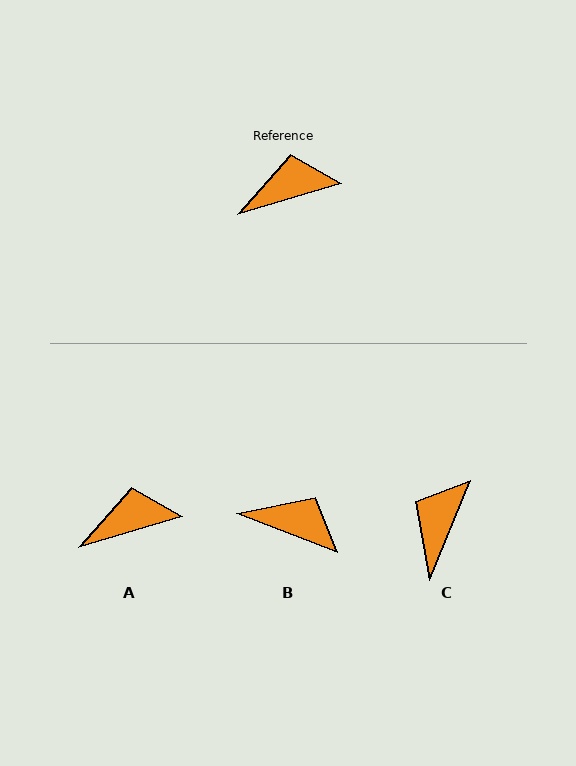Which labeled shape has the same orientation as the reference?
A.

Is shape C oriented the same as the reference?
No, it is off by about 51 degrees.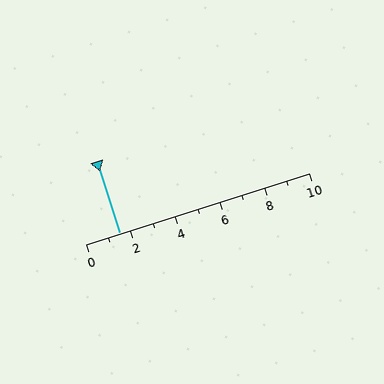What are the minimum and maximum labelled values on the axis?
The axis runs from 0 to 10.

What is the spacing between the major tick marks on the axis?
The major ticks are spaced 2 apart.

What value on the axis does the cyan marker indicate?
The marker indicates approximately 1.5.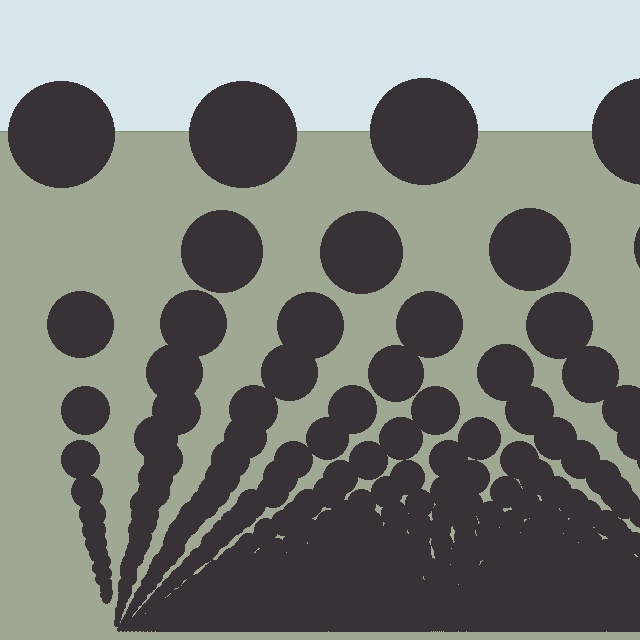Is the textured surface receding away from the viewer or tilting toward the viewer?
The surface appears to tilt toward the viewer. Texture elements get larger and sparser toward the top.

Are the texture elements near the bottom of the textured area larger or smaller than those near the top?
Smaller. The gradient is inverted — elements near the bottom are smaller and denser.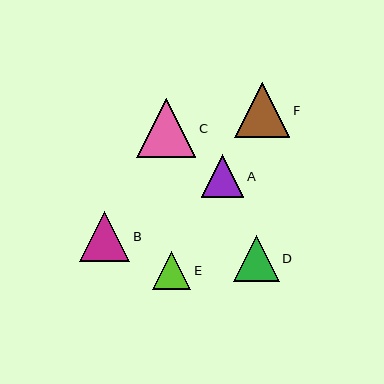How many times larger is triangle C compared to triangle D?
Triangle C is approximately 1.3 times the size of triangle D.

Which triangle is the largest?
Triangle C is the largest with a size of approximately 59 pixels.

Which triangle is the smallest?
Triangle E is the smallest with a size of approximately 38 pixels.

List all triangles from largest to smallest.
From largest to smallest: C, F, B, D, A, E.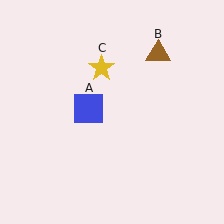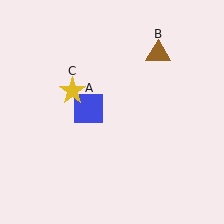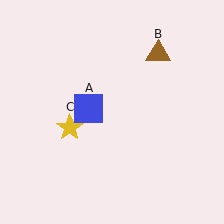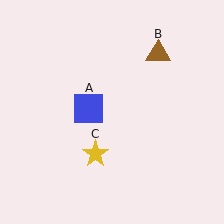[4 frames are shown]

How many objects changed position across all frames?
1 object changed position: yellow star (object C).